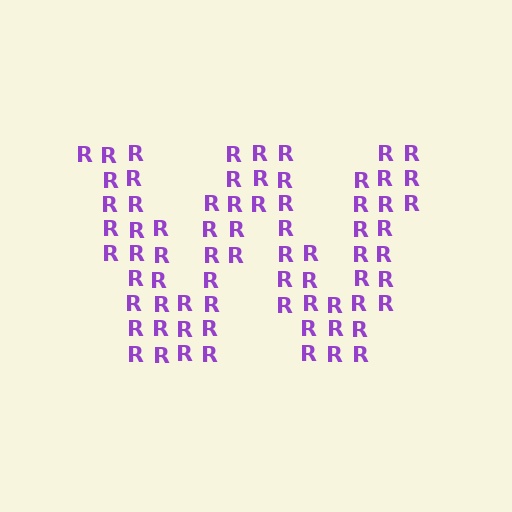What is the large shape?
The large shape is the letter W.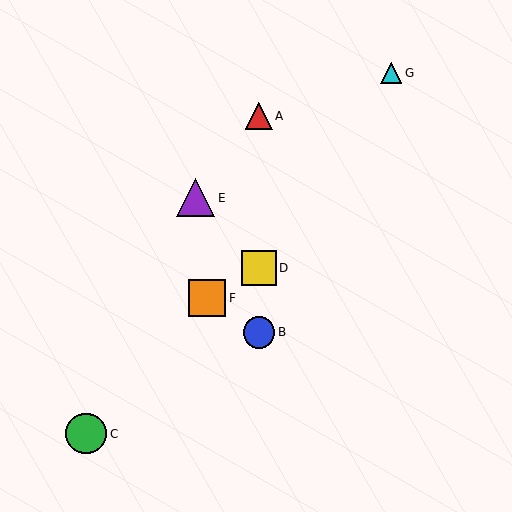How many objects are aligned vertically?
3 objects (A, B, D) are aligned vertically.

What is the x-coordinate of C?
Object C is at x≈86.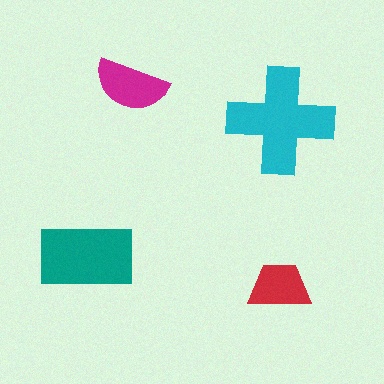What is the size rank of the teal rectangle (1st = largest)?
2nd.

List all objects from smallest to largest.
The red trapezoid, the magenta semicircle, the teal rectangle, the cyan cross.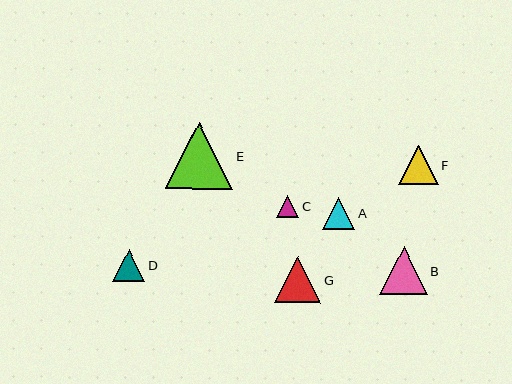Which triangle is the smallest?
Triangle C is the smallest with a size of approximately 22 pixels.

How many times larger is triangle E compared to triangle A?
Triangle E is approximately 2.1 times the size of triangle A.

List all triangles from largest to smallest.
From largest to smallest: E, B, G, F, D, A, C.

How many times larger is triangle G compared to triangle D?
Triangle G is approximately 1.4 times the size of triangle D.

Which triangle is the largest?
Triangle E is the largest with a size of approximately 68 pixels.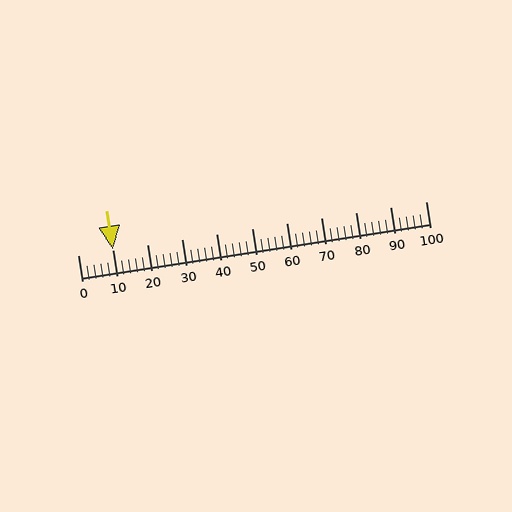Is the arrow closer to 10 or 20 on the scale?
The arrow is closer to 10.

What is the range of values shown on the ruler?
The ruler shows values from 0 to 100.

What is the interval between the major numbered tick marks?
The major tick marks are spaced 10 units apart.